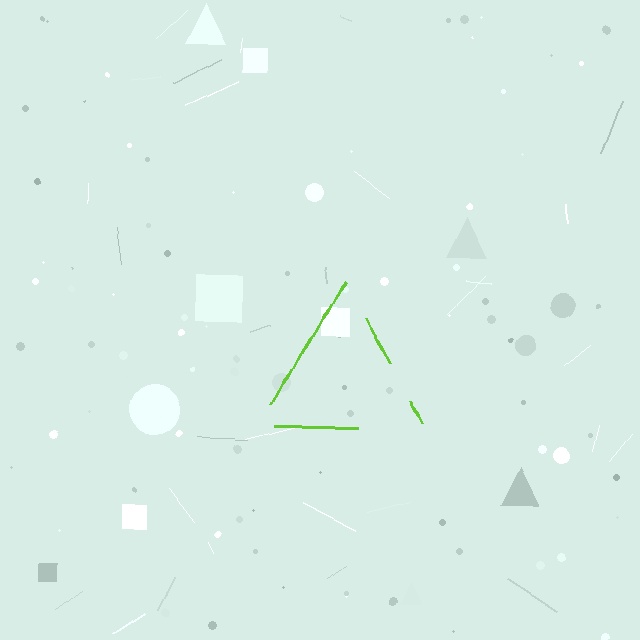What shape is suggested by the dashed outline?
The dashed outline suggests a triangle.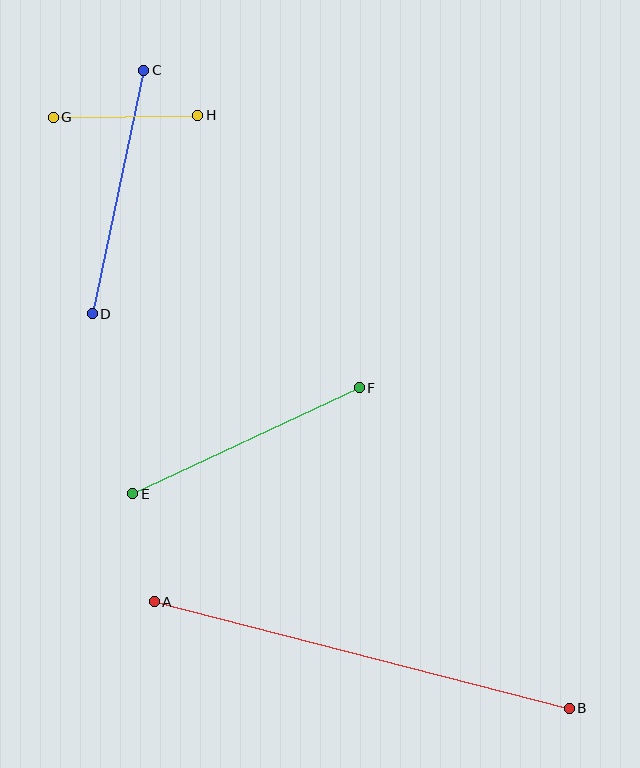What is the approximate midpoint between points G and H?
The midpoint is at approximately (125, 116) pixels.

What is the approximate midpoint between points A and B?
The midpoint is at approximately (362, 655) pixels.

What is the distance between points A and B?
The distance is approximately 429 pixels.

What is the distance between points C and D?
The distance is approximately 249 pixels.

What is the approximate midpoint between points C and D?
The midpoint is at approximately (118, 192) pixels.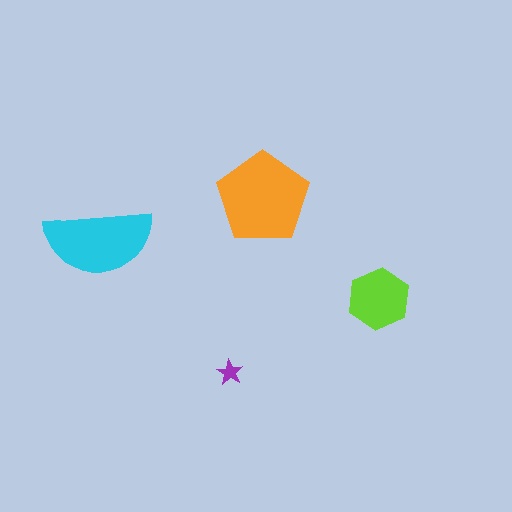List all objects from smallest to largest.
The purple star, the lime hexagon, the cyan semicircle, the orange pentagon.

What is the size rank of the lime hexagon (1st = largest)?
3rd.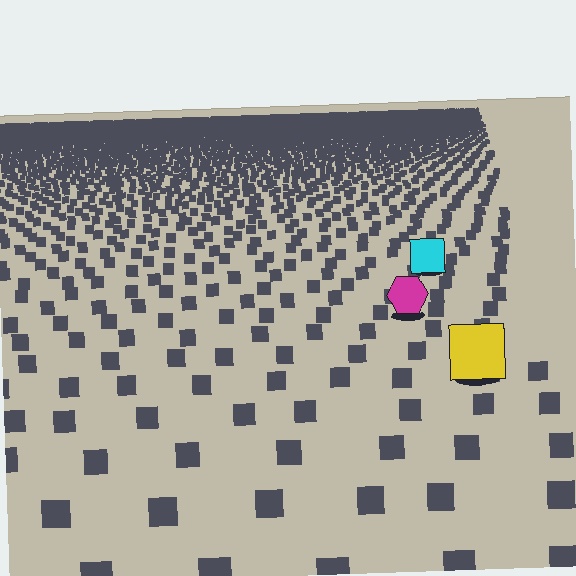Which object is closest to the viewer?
The yellow square is closest. The texture marks near it are larger and more spread out.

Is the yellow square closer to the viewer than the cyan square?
Yes. The yellow square is closer — you can tell from the texture gradient: the ground texture is coarser near it.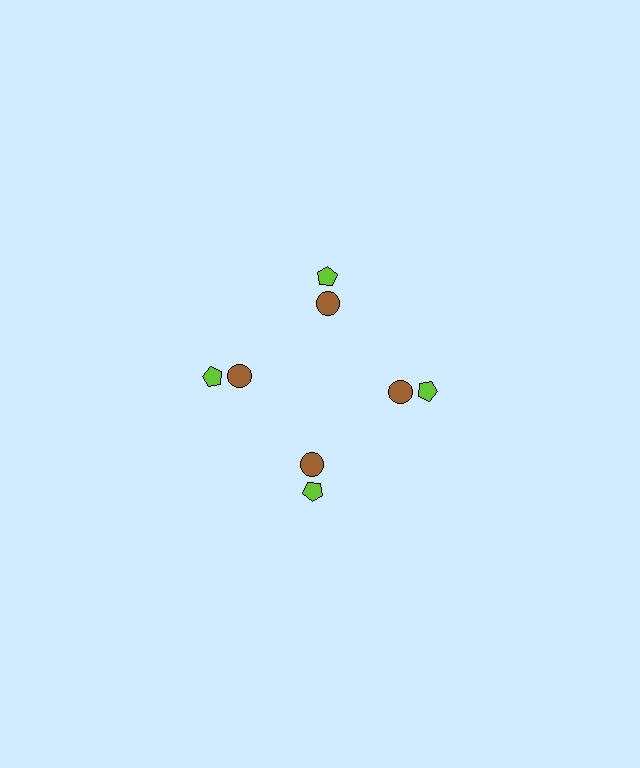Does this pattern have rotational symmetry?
Yes, this pattern has 4-fold rotational symmetry. It looks the same after rotating 90 degrees around the center.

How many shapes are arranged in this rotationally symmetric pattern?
There are 8 shapes, arranged in 4 groups of 2.